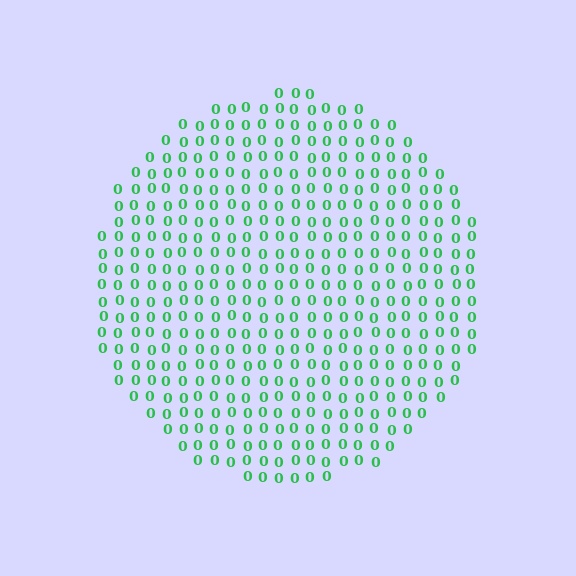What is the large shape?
The large shape is a circle.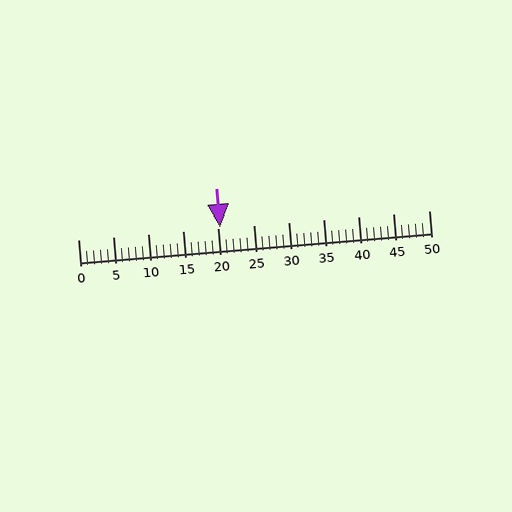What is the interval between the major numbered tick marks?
The major tick marks are spaced 5 units apart.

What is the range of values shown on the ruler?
The ruler shows values from 0 to 50.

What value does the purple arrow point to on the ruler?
The purple arrow points to approximately 20.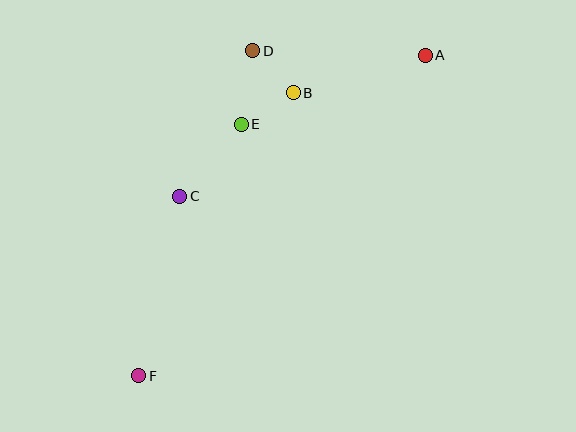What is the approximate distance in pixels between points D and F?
The distance between D and F is approximately 345 pixels.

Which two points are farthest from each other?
Points A and F are farthest from each other.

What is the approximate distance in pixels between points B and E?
The distance between B and E is approximately 61 pixels.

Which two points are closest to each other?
Points B and D are closest to each other.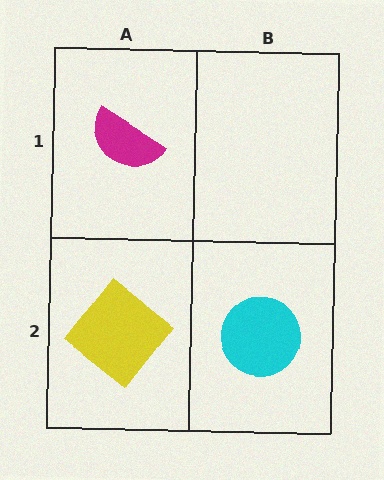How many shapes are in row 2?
2 shapes.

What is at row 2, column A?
A yellow diamond.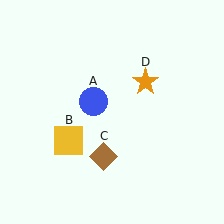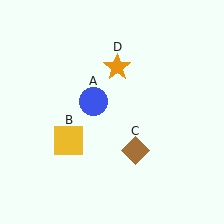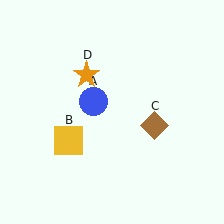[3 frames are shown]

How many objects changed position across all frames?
2 objects changed position: brown diamond (object C), orange star (object D).